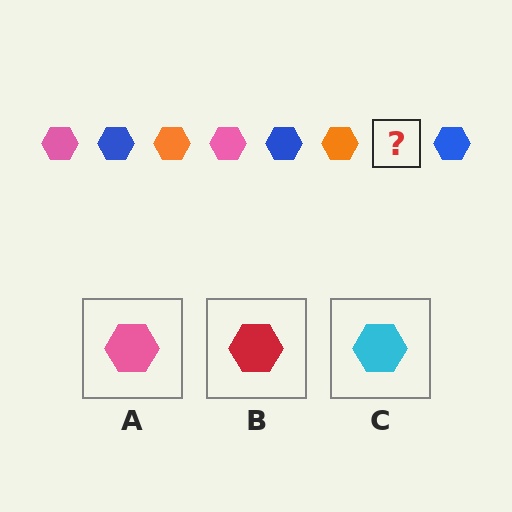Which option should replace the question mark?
Option A.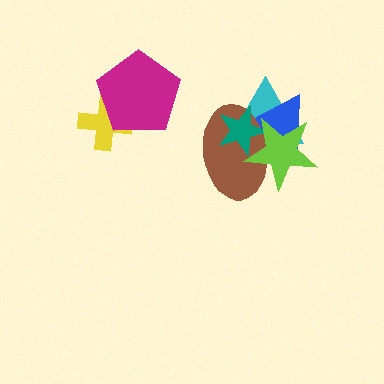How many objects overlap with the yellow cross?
1 object overlaps with the yellow cross.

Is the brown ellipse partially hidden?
Yes, it is partially covered by another shape.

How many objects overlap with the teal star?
4 objects overlap with the teal star.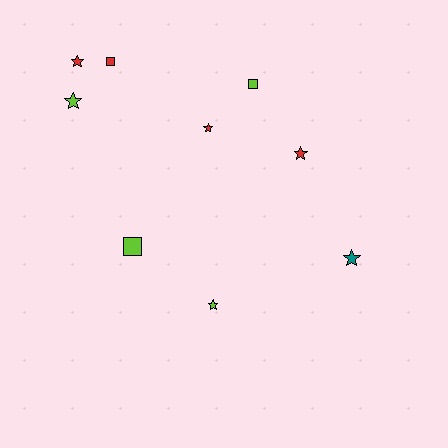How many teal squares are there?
There are no teal squares.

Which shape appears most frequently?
Star, with 6 objects.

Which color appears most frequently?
Red, with 4 objects.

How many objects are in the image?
There are 9 objects.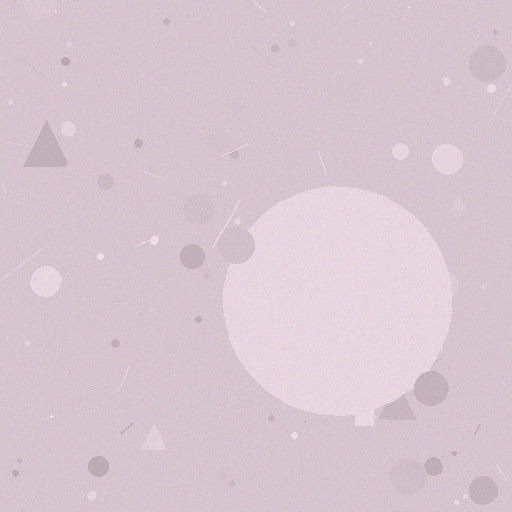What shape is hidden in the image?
A circle is hidden in the image.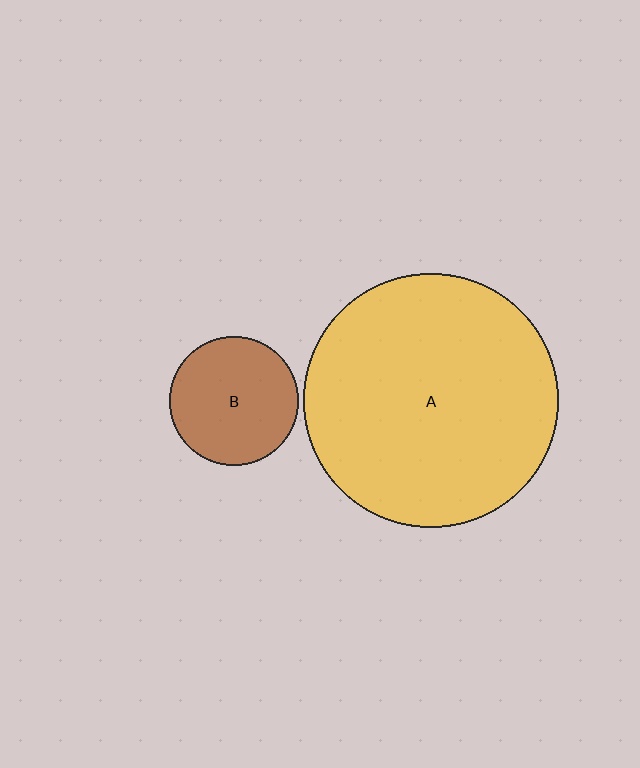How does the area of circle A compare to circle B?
Approximately 3.9 times.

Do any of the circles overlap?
No, none of the circles overlap.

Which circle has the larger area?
Circle A (yellow).